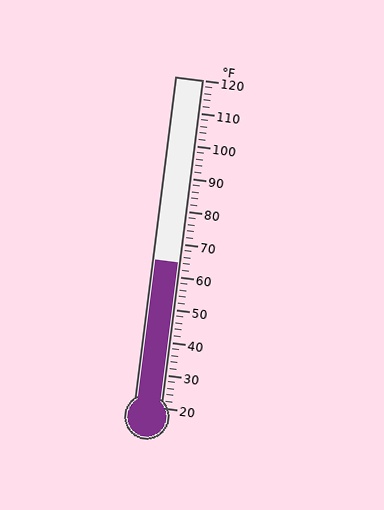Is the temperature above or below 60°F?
The temperature is above 60°F.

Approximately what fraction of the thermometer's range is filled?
The thermometer is filled to approximately 45% of its range.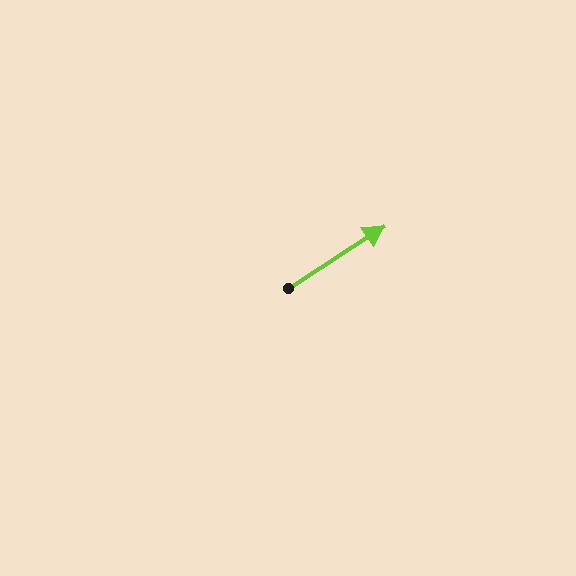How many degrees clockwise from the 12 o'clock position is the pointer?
Approximately 57 degrees.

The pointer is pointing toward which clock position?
Roughly 2 o'clock.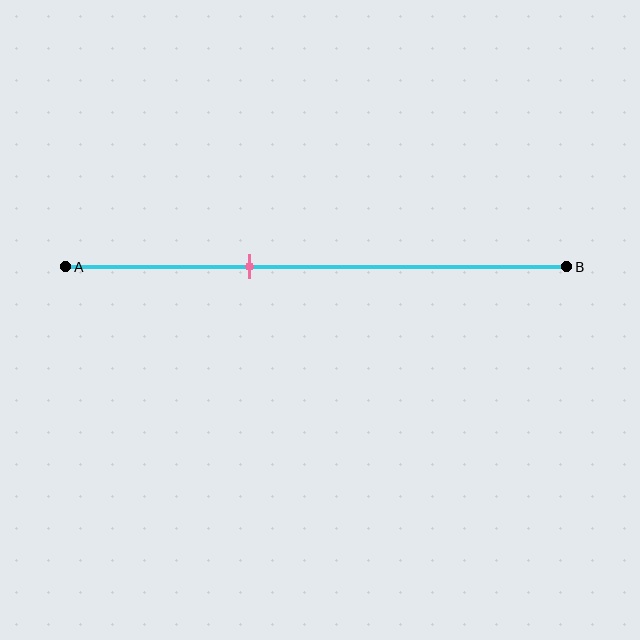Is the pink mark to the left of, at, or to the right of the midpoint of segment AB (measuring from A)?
The pink mark is to the left of the midpoint of segment AB.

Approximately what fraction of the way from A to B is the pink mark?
The pink mark is approximately 35% of the way from A to B.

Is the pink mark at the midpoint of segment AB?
No, the mark is at about 35% from A, not at the 50% midpoint.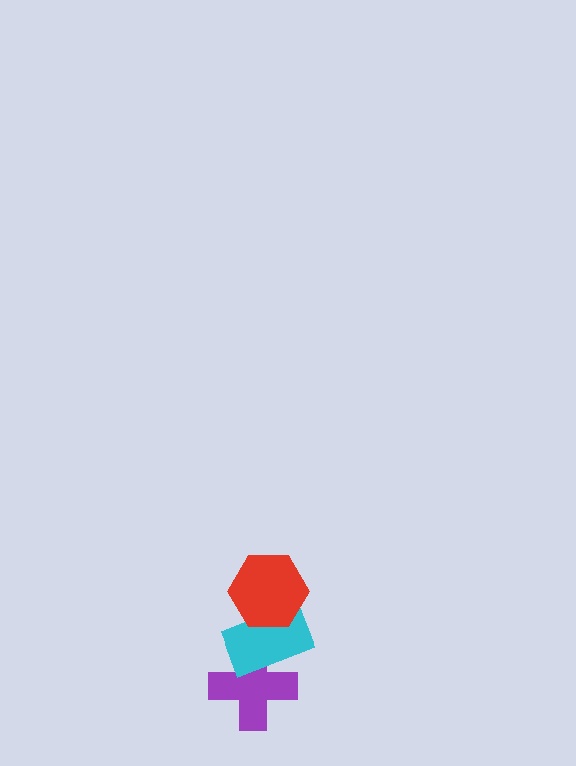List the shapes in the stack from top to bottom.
From top to bottom: the red hexagon, the cyan rectangle, the purple cross.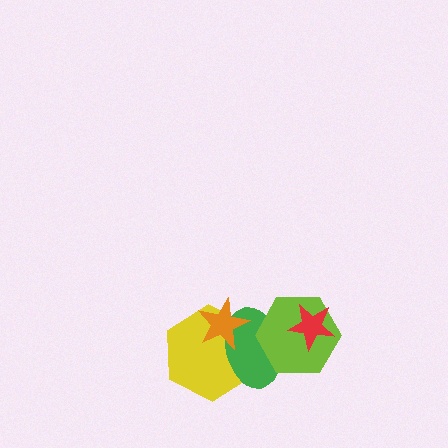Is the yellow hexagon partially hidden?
Yes, it is partially covered by another shape.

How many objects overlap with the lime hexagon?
2 objects overlap with the lime hexagon.